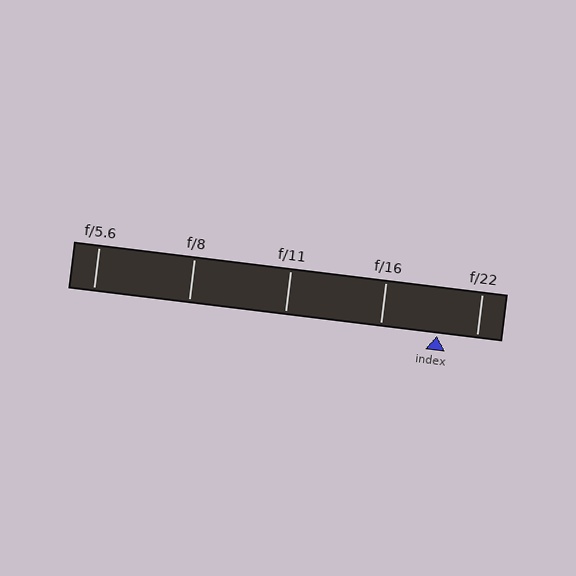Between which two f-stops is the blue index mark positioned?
The index mark is between f/16 and f/22.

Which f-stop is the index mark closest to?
The index mark is closest to f/22.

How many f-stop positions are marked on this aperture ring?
There are 5 f-stop positions marked.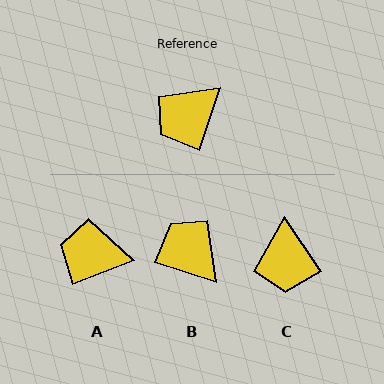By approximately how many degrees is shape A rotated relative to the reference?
Approximately 50 degrees clockwise.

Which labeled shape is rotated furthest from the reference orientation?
B, about 89 degrees away.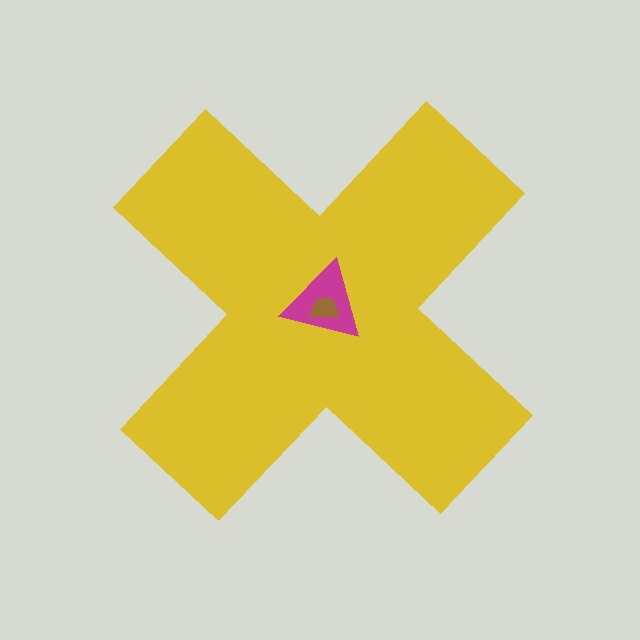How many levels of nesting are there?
3.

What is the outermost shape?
The yellow cross.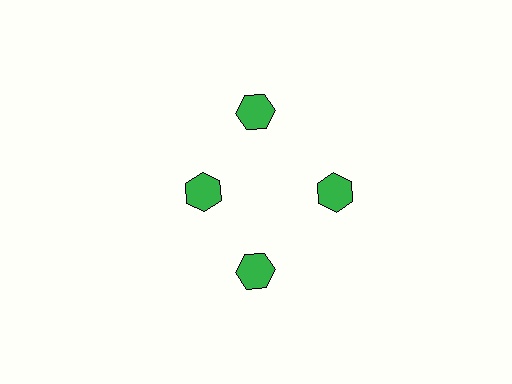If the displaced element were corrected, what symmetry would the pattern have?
It would have 4-fold rotational symmetry — the pattern would map onto itself every 90 degrees.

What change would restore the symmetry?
The symmetry would be restored by moving it outward, back onto the ring so that all 4 hexagons sit at equal angles and equal distance from the center.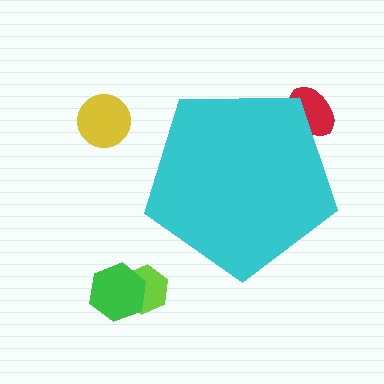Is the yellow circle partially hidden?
No, the yellow circle is fully visible.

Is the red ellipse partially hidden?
Yes, the red ellipse is partially hidden behind the cyan pentagon.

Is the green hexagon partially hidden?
No, the green hexagon is fully visible.